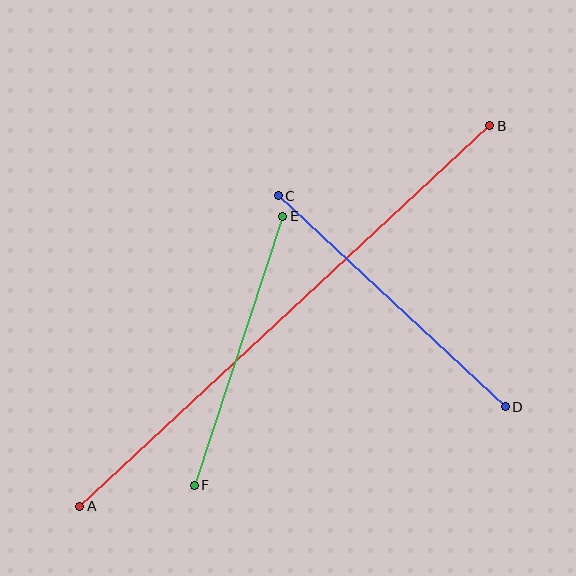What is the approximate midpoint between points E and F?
The midpoint is at approximately (238, 351) pixels.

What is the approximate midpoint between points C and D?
The midpoint is at approximately (392, 301) pixels.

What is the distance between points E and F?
The distance is approximately 283 pixels.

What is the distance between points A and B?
The distance is approximately 559 pixels.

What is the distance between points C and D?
The distance is approximately 310 pixels.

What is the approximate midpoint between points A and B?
The midpoint is at approximately (285, 316) pixels.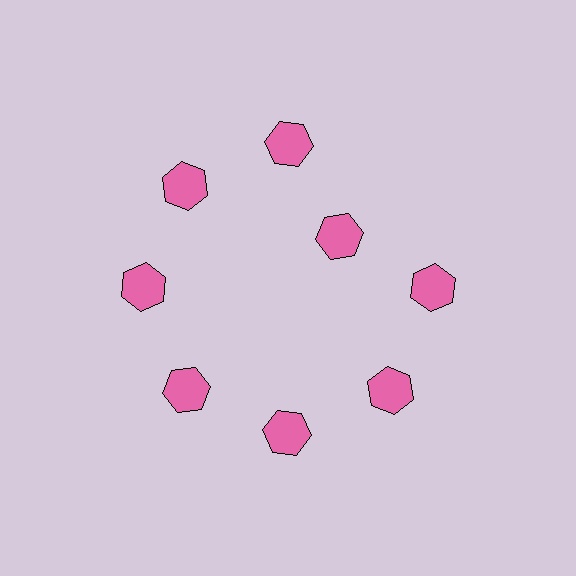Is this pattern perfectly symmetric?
No. The 8 pink hexagons are arranged in a ring, but one element near the 2 o'clock position is pulled inward toward the center, breaking the 8-fold rotational symmetry.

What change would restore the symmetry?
The symmetry would be restored by moving it outward, back onto the ring so that all 8 hexagons sit at equal angles and equal distance from the center.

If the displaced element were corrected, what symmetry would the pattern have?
It would have 8-fold rotational symmetry — the pattern would map onto itself every 45 degrees.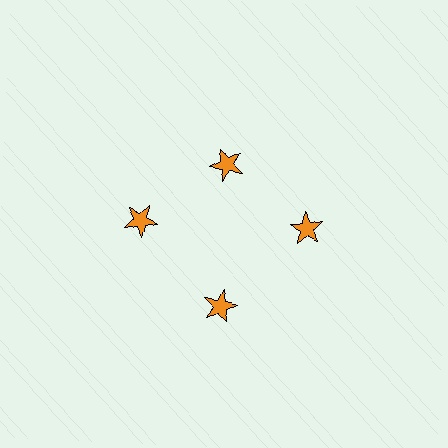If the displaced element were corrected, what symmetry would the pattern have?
It would have 4-fold rotational symmetry — the pattern would map onto itself every 90 degrees.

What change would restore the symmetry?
The symmetry would be restored by moving it outward, back onto the ring so that all 4 stars sit at equal angles and equal distance from the center.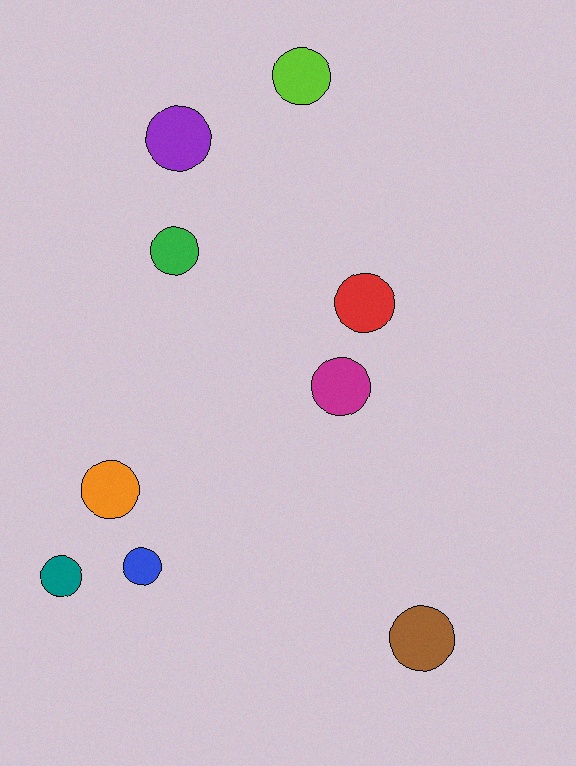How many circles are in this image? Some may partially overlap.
There are 9 circles.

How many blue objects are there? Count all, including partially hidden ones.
There is 1 blue object.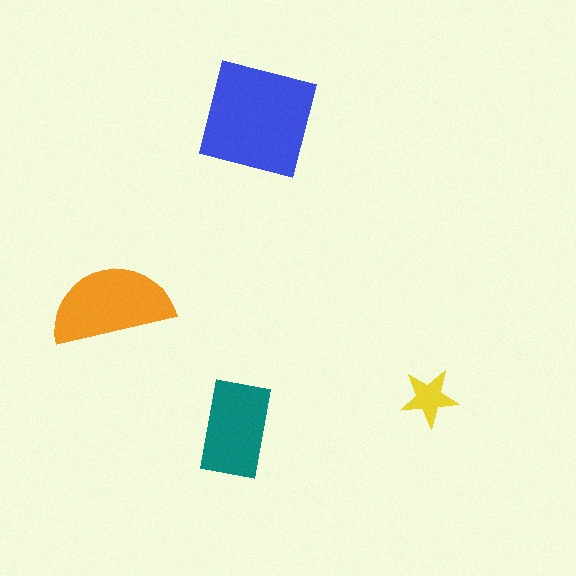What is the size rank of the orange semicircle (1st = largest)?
2nd.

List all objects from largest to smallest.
The blue square, the orange semicircle, the teal rectangle, the yellow star.